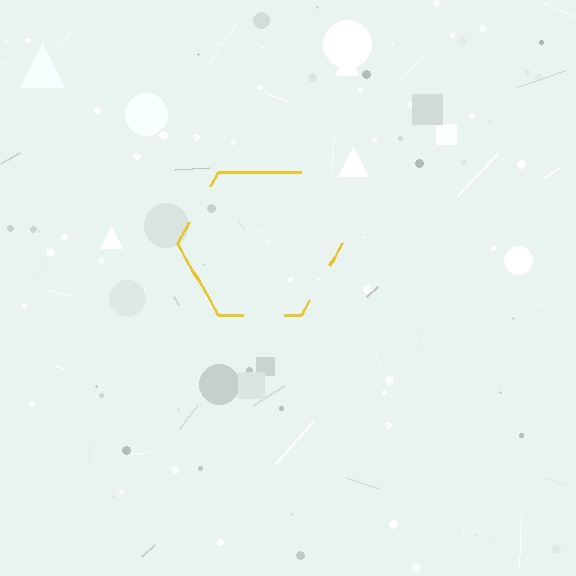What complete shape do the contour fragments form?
The contour fragments form a hexagon.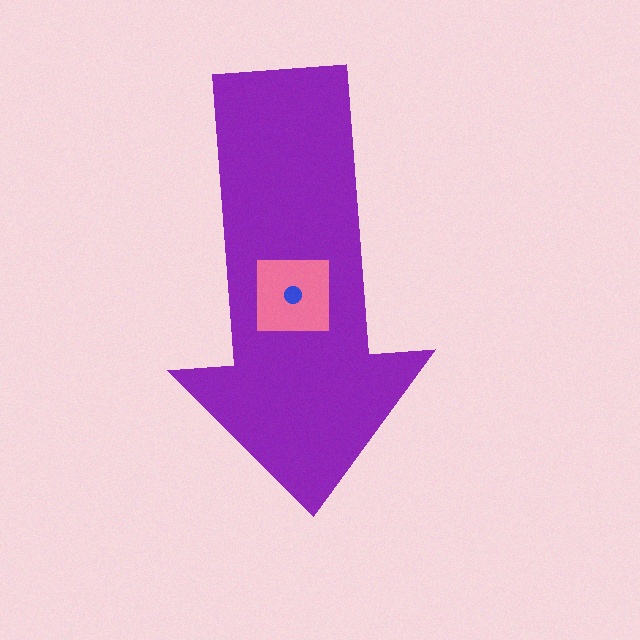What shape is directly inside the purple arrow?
The pink square.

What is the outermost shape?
The purple arrow.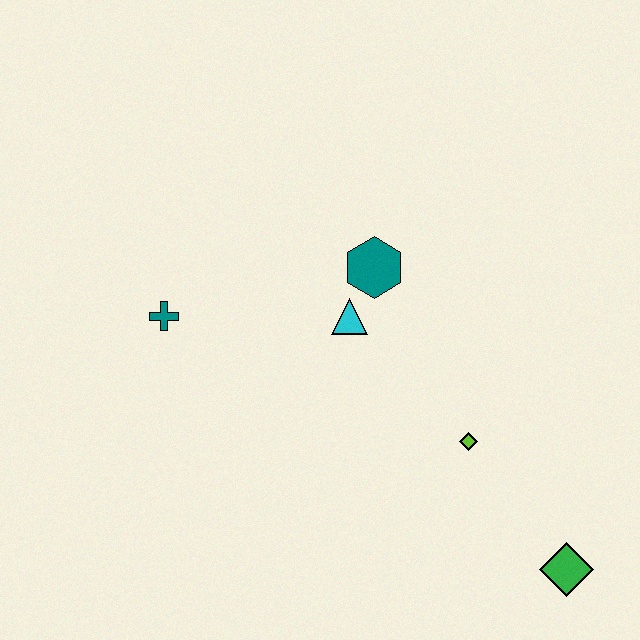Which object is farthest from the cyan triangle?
The green diamond is farthest from the cyan triangle.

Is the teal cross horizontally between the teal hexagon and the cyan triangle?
No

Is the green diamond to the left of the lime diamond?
No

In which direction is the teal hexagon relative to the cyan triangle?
The teal hexagon is above the cyan triangle.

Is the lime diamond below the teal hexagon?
Yes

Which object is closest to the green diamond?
The lime diamond is closest to the green diamond.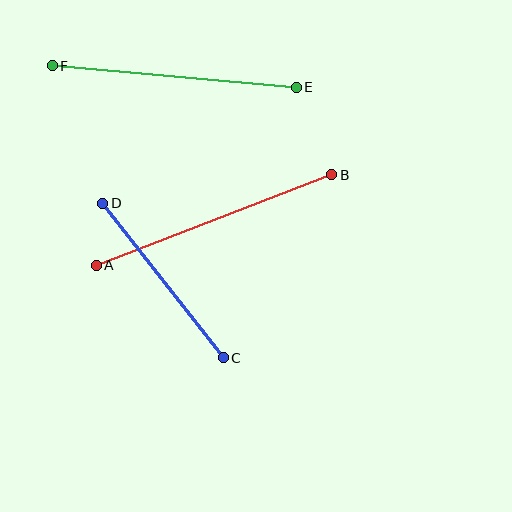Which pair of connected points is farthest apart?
Points A and B are farthest apart.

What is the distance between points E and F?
The distance is approximately 245 pixels.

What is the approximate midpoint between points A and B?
The midpoint is at approximately (214, 220) pixels.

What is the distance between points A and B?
The distance is approximately 252 pixels.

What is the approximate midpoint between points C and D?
The midpoint is at approximately (163, 280) pixels.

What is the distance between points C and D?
The distance is approximately 196 pixels.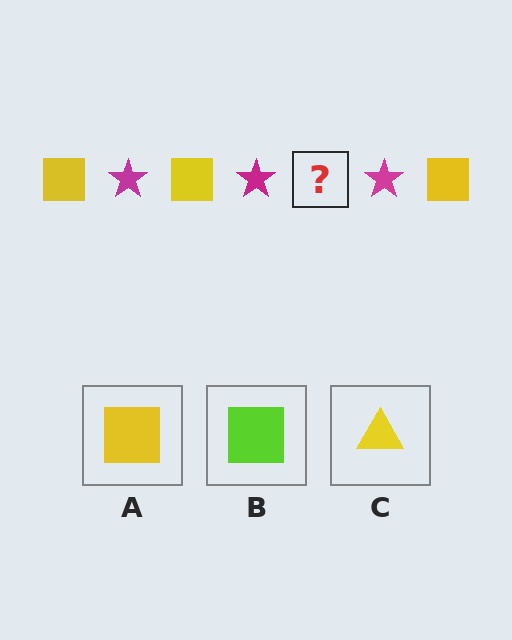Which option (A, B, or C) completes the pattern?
A.